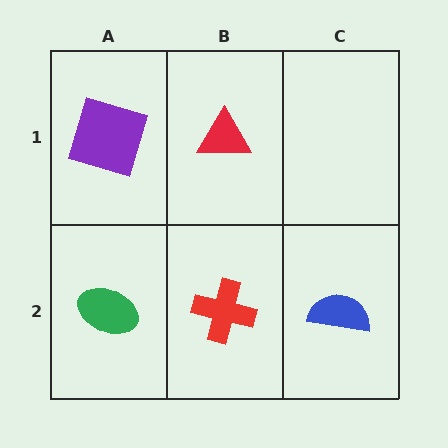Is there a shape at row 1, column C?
No, that cell is empty.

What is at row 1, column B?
A red triangle.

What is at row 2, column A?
A green ellipse.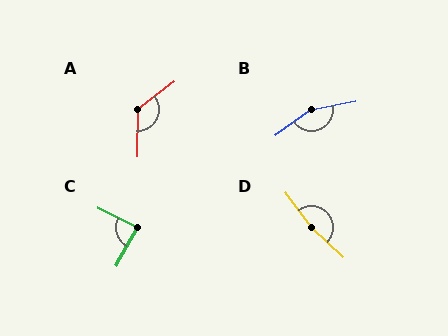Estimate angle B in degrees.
Approximately 155 degrees.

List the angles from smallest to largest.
C (86°), A (127°), B (155°), D (170°).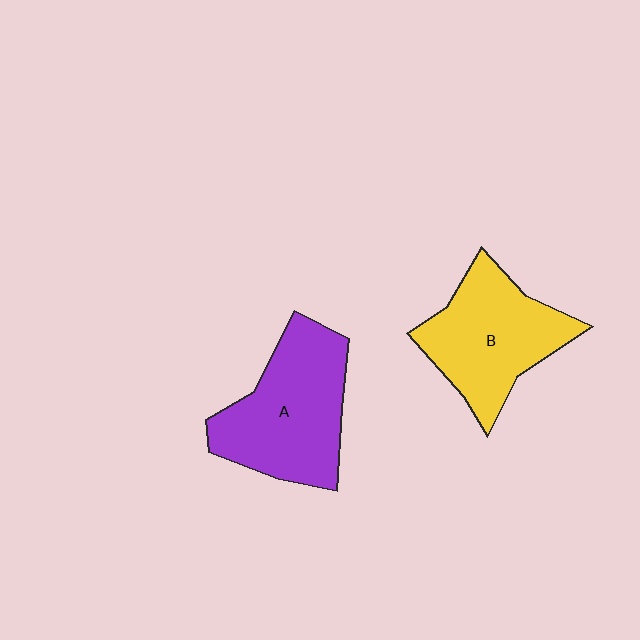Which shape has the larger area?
Shape A (purple).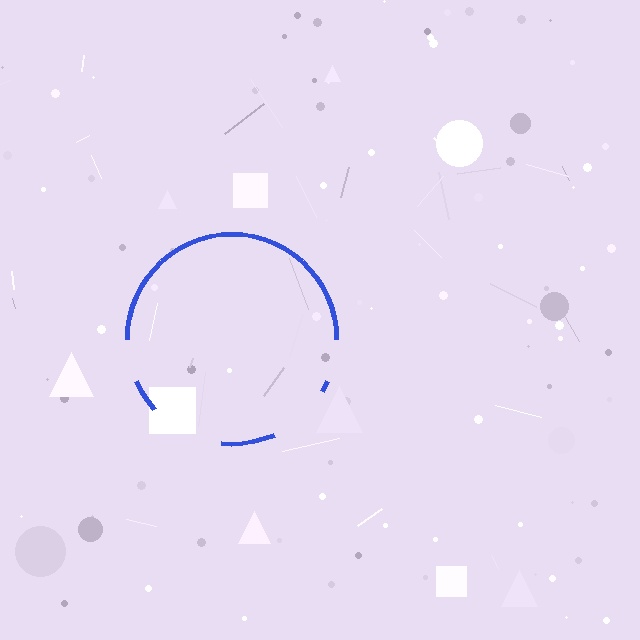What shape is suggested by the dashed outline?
The dashed outline suggests a circle.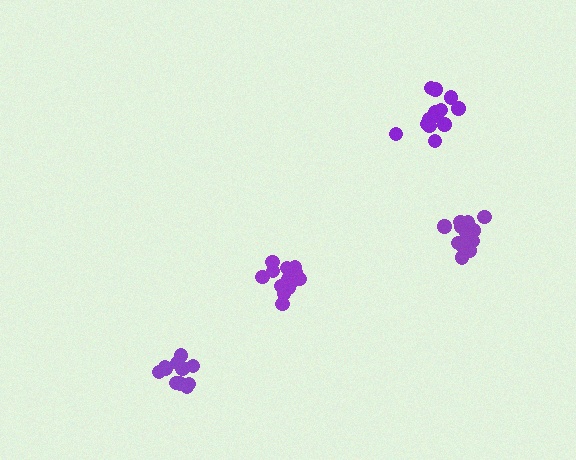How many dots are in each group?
Group 1: 13 dots, Group 2: 12 dots, Group 3: 14 dots, Group 4: 14 dots (53 total).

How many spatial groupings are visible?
There are 4 spatial groupings.